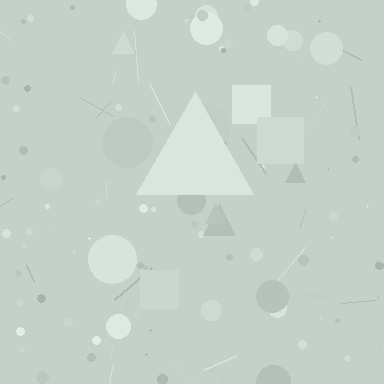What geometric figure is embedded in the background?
A triangle is embedded in the background.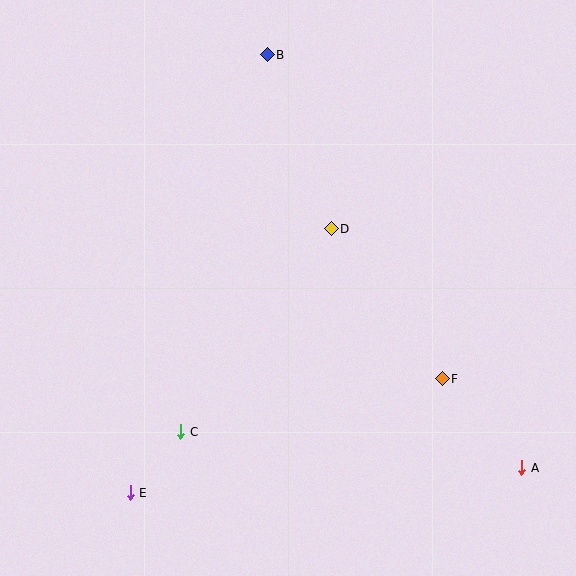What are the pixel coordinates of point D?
Point D is at (331, 229).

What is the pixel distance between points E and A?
The distance between E and A is 393 pixels.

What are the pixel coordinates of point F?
Point F is at (442, 379).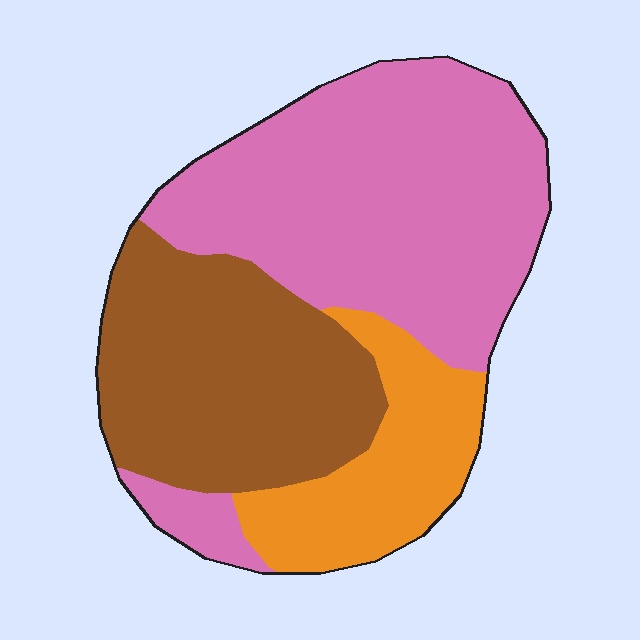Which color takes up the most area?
Pink, at roughly 50%.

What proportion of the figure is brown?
Brown takes up about one third (1/3) of the figure.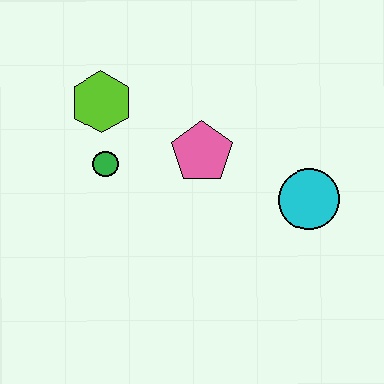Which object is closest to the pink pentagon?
The green circle is closest to the pink pentagon.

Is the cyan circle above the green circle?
No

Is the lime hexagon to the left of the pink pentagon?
Yes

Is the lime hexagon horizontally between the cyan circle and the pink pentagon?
No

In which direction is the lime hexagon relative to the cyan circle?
The lime hexagon is to the left of the cyan circle.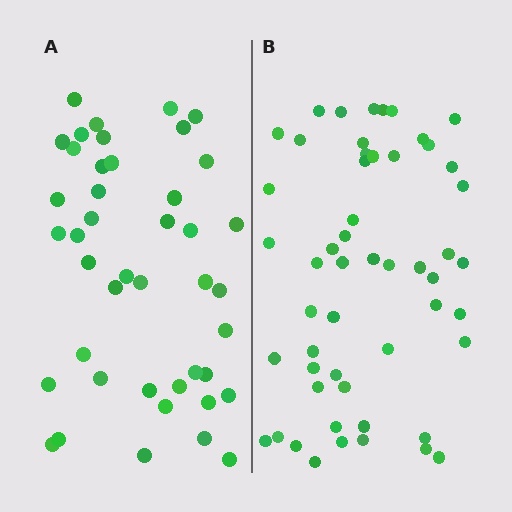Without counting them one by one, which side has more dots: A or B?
Region B (the right region) has more dots.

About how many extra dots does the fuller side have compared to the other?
Region B has roughly 10 or so more dots than region A.